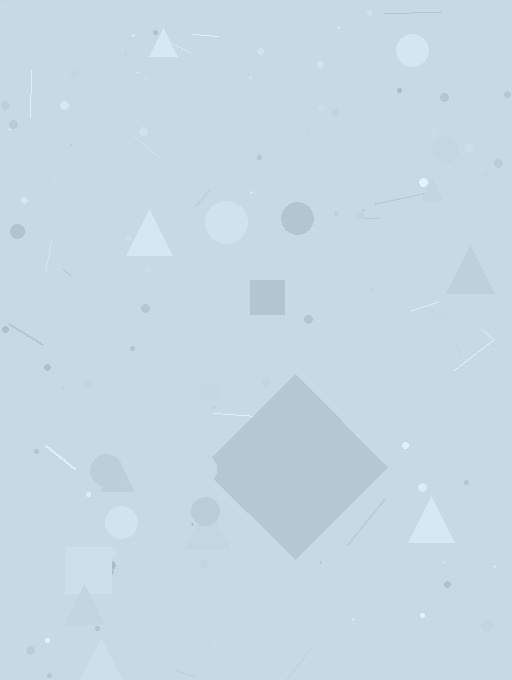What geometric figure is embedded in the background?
A diamond is embedded in the background.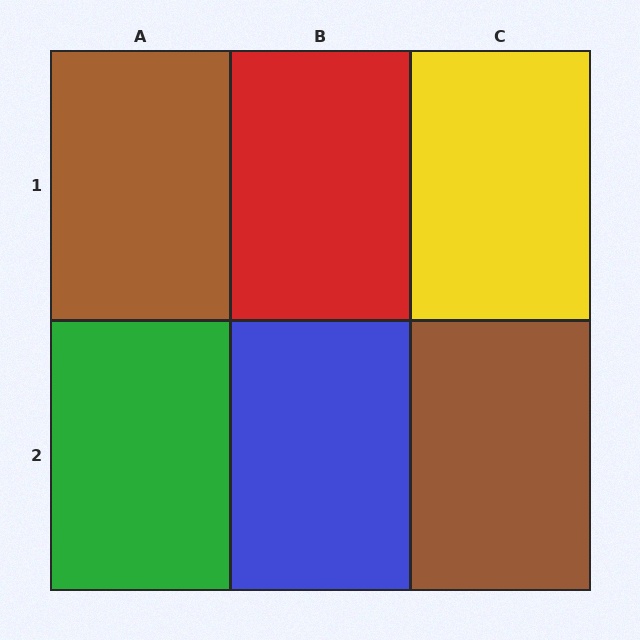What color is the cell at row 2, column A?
Green.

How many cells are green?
1 cell is green.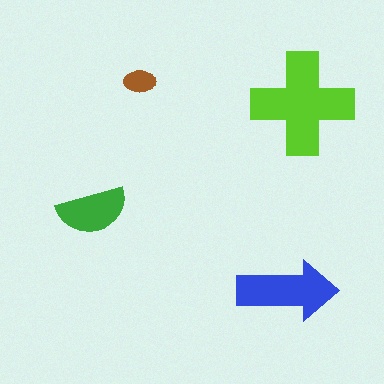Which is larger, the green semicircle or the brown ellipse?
The green semicircle.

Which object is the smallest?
The brown ellipse.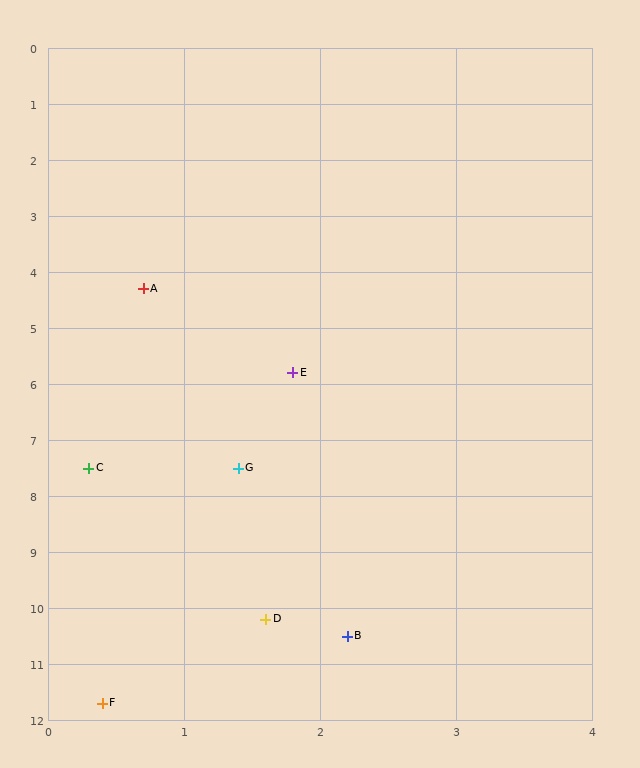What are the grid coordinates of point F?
Point F is at approximately (0.4, 11.7).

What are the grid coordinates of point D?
Point D is at approximately (1.6, 10.2).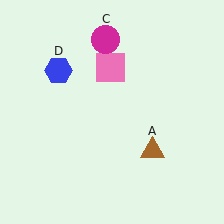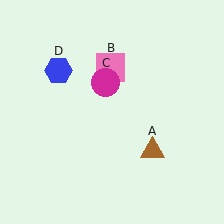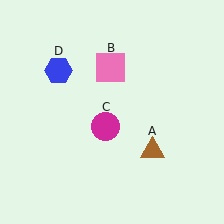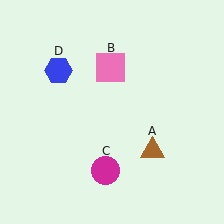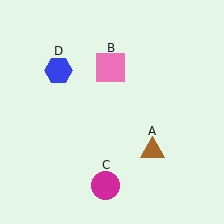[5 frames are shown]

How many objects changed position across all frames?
1 object changed position: magenta circle (object C).